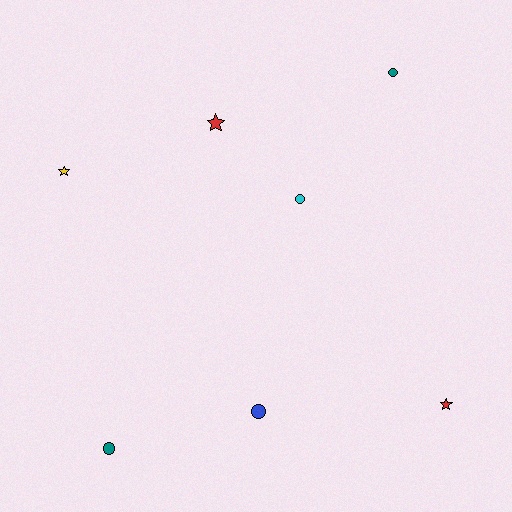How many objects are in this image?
There are 7 objects.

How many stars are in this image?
There are 3 stars.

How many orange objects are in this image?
There are no orange objects.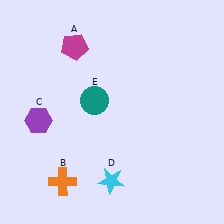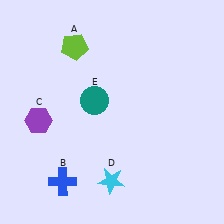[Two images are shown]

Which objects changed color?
A changed from magenta to lime. B changed from orange to blue.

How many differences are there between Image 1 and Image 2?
There are 2 differences between the two images.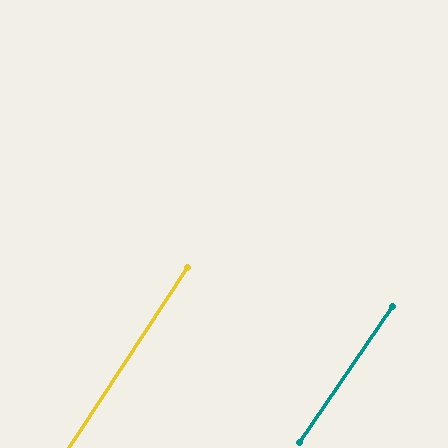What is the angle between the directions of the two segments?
Approximately 1 degree.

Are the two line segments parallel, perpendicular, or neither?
Parallel — their directions differ by only 1.1°.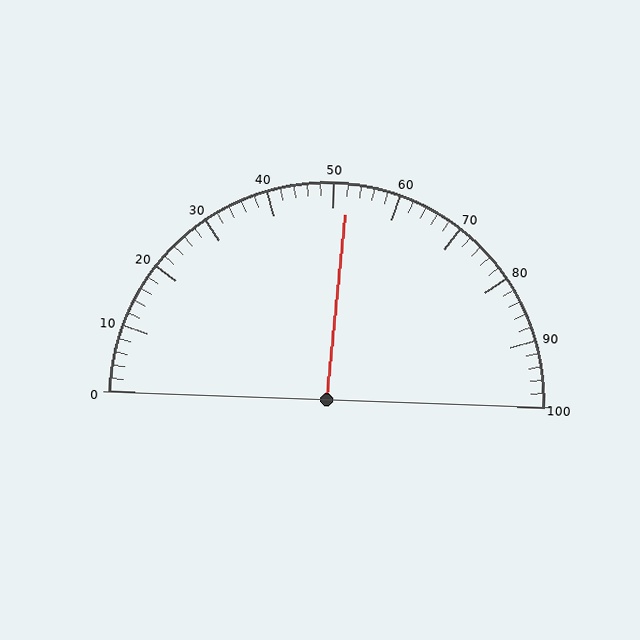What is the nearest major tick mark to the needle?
The nearest major tick mark is 50.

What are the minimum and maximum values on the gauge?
The gauge ranges from 0 to 100.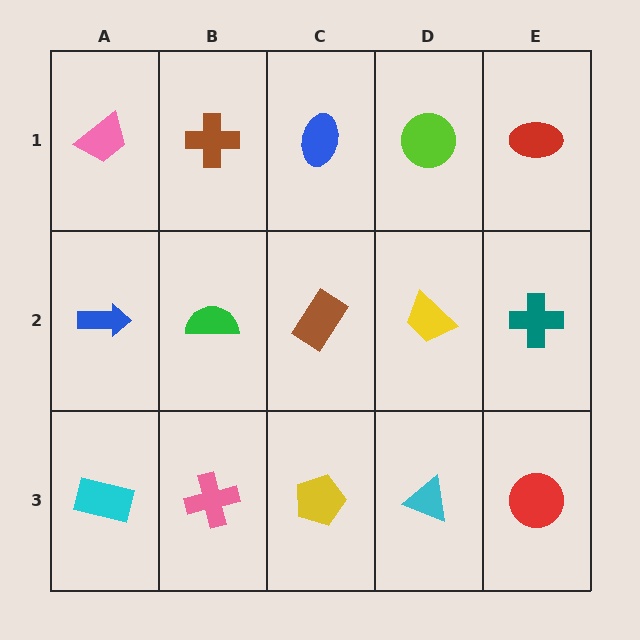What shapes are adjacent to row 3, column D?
A yellow trapezoid (row 2, column D), a yellow pentagon (row 3, column C), a red circle (row 3, column E).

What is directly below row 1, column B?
A green semicircle.